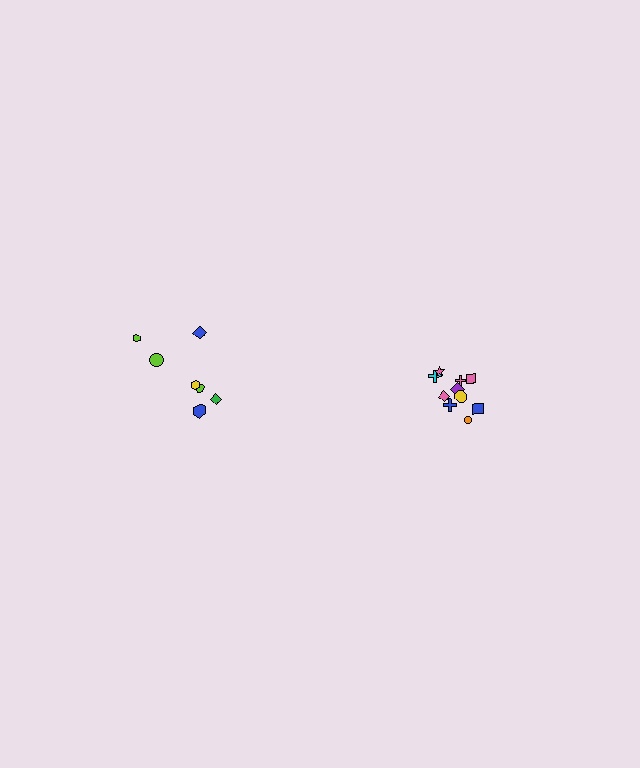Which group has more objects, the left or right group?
The right group.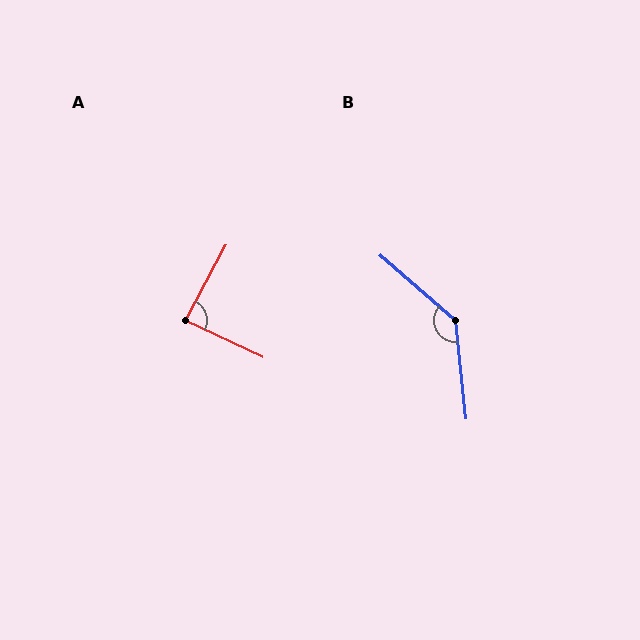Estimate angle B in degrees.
Approximately 137 degrees.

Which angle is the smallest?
A, at approximately 87 degrees.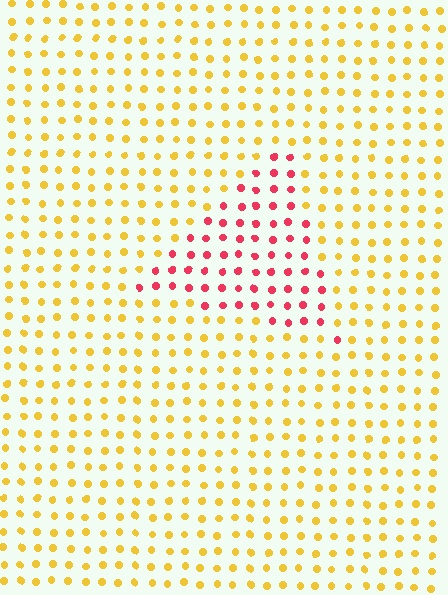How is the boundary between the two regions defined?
The boundary is defined purely by a slight shift in hue (about 59 degrees). Spacing, size, and orientation are identical on both sides.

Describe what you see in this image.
The image is filled with small yellow elements in a uniform arrangement. A triangle-shaped region is visible where the elements are tinted to a slightly different hue, forming a subtle color boundary.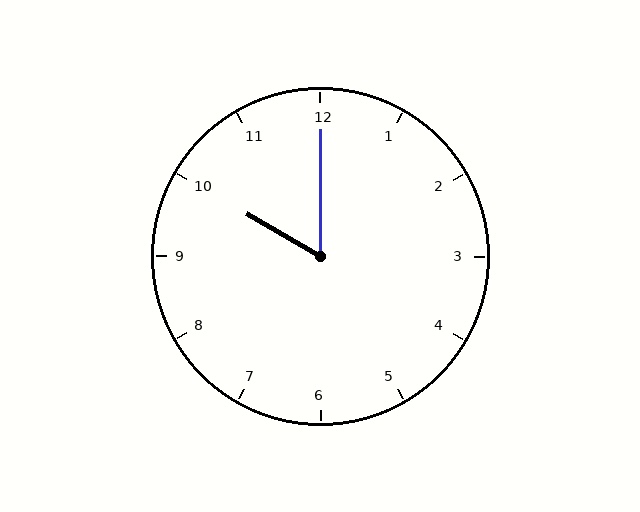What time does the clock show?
10:00.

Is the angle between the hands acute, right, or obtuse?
It is acute.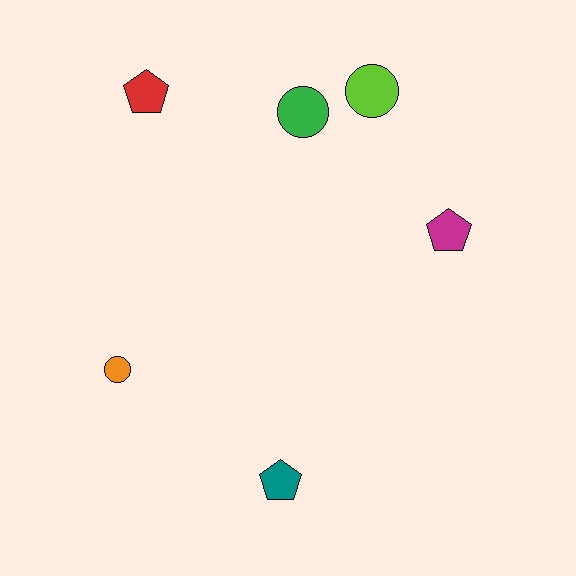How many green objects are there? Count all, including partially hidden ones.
There is 1 green object.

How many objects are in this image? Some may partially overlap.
There are 6 objects.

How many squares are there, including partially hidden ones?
There are no squares.